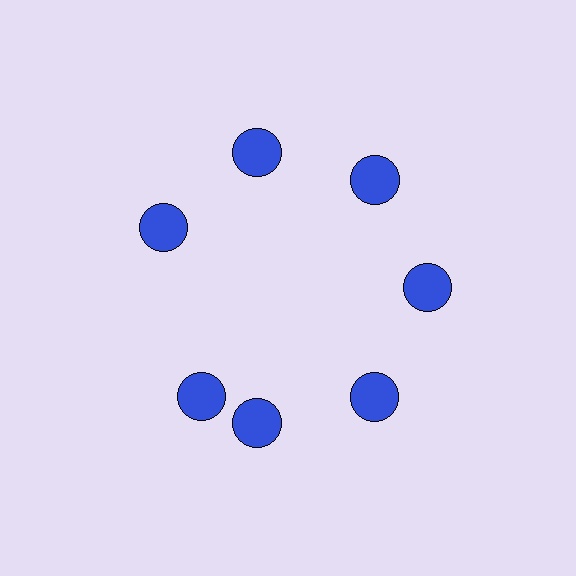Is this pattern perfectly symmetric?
No. The 7 blue circles are arranged in a ring, but one element near the 8 o'clock position is rotated out of alignment along the ring, breaking the 7-fold rotational symmetry.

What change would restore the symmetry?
The symmetry would be restored by rotating it back into even spacing with its neighbors so that all 7 circles sit at equal angles and equal distance from the center.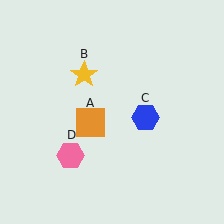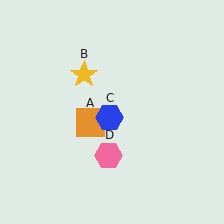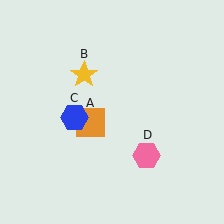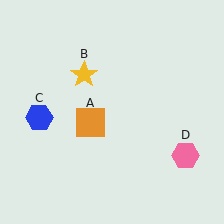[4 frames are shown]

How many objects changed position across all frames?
2 objects changed position: blue hexagon (object C), pink hexagon (object D).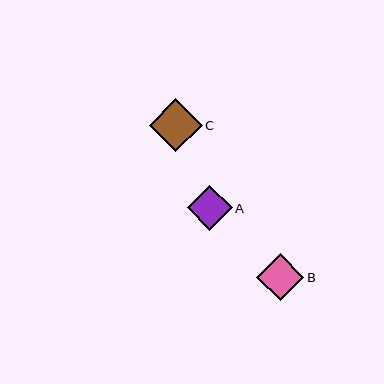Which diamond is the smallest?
Diamond A is the smallest with a size of approximately 45 pixels.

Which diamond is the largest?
Diamond C is the largest with a size of approximately 53 pixels.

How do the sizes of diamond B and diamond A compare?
Diamond B and diamond A are approximately the same size.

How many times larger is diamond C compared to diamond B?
Diamond C is approximately 1.1 times the size of diamond B.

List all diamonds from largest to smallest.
From largest to smallest: C, B, A.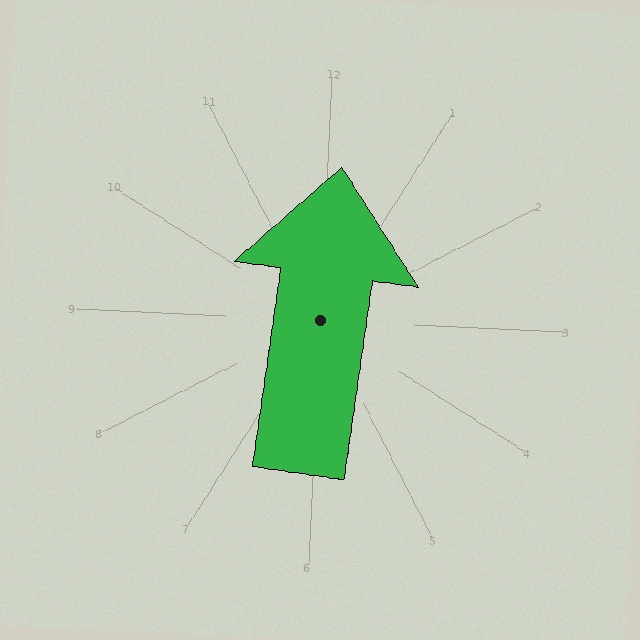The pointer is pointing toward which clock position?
Roughly 12 o'clock.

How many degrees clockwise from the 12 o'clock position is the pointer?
Approximately 5 degrees.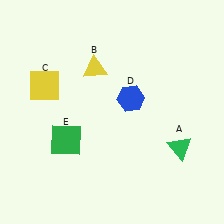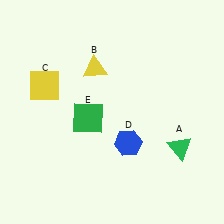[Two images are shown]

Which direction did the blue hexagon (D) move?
The blue hexagon (D) moved down.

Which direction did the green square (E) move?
The green square (E) moved up.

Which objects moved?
The objects that moved are: the blue hexagon (D), the green square (E).